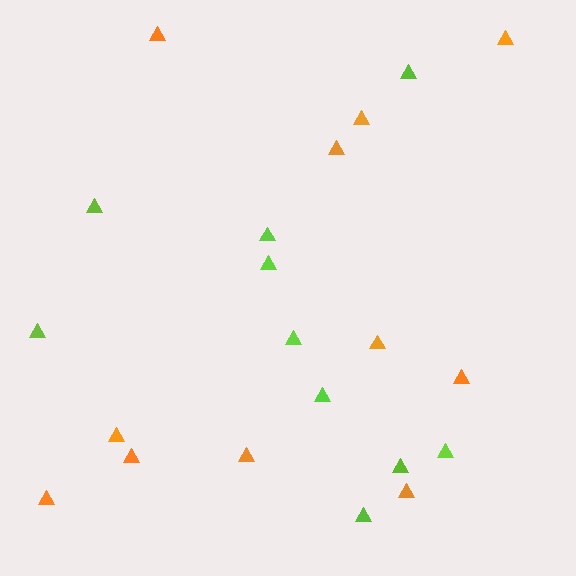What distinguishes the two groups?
There are 2 groups: one group of lime triangles (10) and one group of orange triangles (11).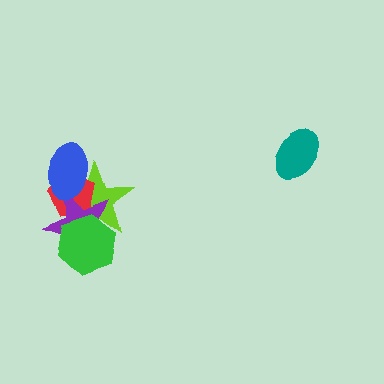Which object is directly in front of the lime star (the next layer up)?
The red pentagon is directly in front of the lime star.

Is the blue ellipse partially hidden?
No, no other shape covers it.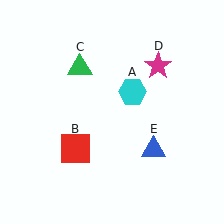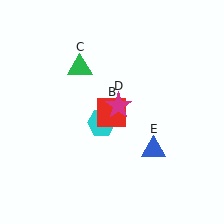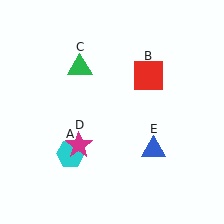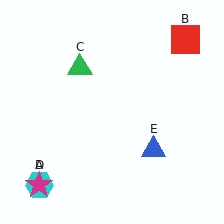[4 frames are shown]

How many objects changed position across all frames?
3 objects changed position: cyan hexagon (object A), red square (object B), magenta star (object D).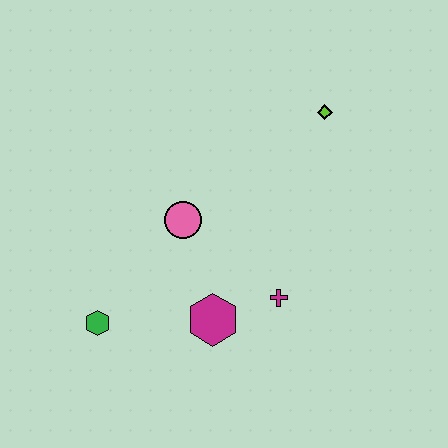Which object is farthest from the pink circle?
The lime diamond is farthest from the pink circle.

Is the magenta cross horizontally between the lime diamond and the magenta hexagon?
Yes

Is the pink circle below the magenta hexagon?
No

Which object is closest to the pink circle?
The magenta hexagon is closest to the pink circle.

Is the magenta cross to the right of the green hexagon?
Yes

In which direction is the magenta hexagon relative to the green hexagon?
The magenta hexagon is to the right of the green hexagon.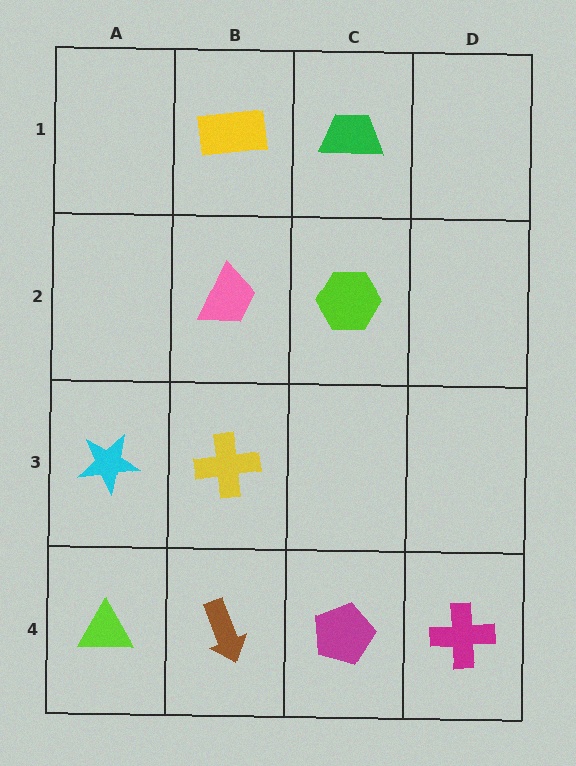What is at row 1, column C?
A green trapezoid.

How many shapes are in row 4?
4 shapes.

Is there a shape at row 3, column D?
No, that cell is empty.